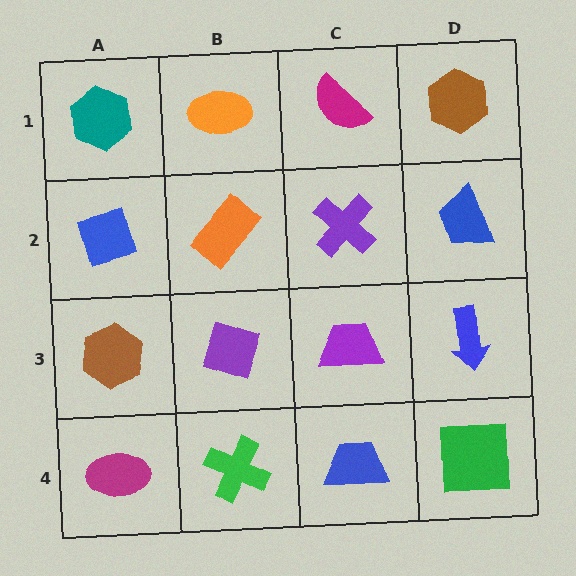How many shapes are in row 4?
4 shapes.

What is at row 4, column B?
A green cross.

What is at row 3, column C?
A purple trapezoid.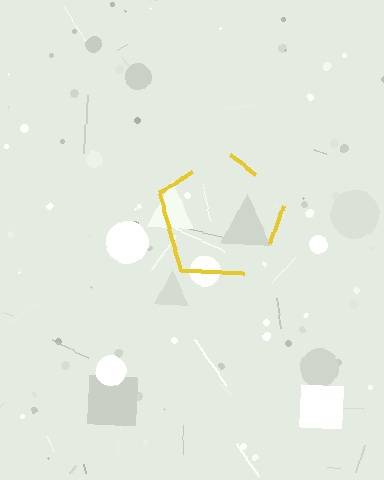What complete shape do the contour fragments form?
The contour fragments form a pentagon.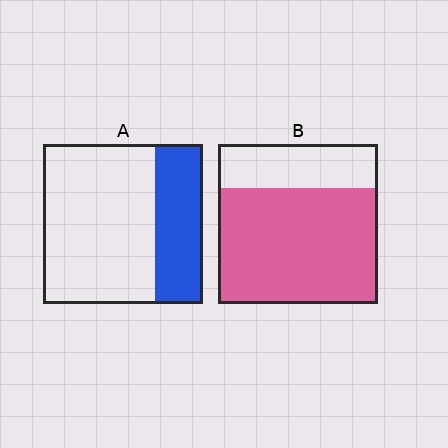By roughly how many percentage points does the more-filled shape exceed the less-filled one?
By roughly 40 percentage points (B over A).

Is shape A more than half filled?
No.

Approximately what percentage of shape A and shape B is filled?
A is approximately 30% and B is approximately 70%.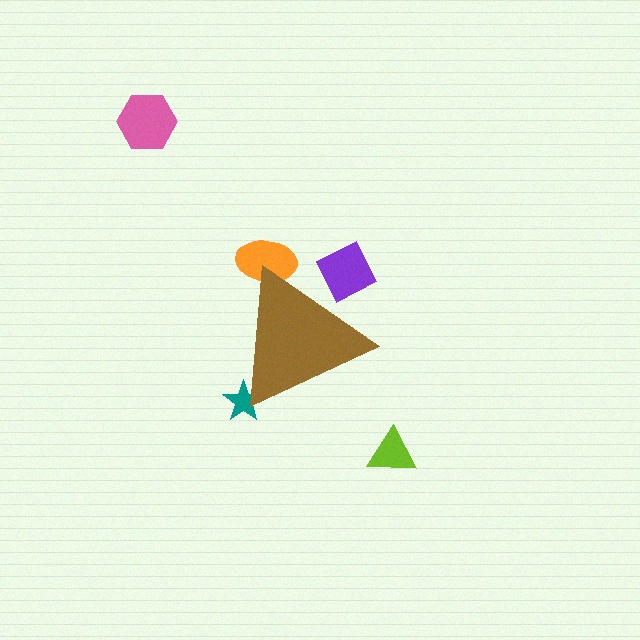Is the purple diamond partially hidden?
Yes, the purple diamond is partially hidden behind the brown triangle.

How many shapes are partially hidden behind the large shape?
3 shapes are partially hidden.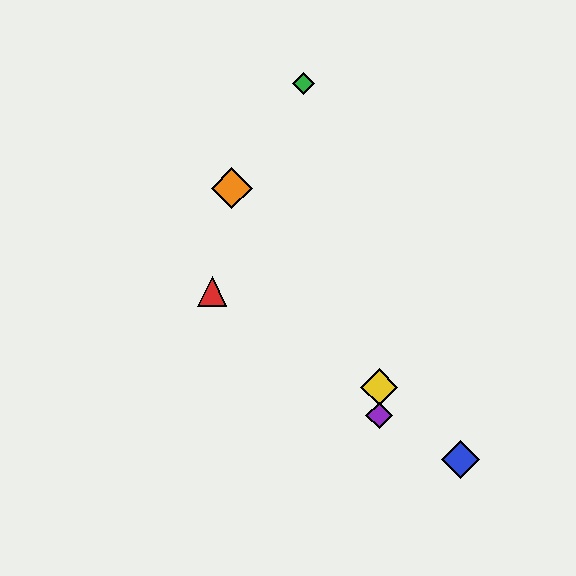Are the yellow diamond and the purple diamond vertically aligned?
Yes, both are at x≈379.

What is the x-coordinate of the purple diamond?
The purple diamond is at x≈379.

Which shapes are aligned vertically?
The yellow diamond, the purple diamond are aligned vertically.